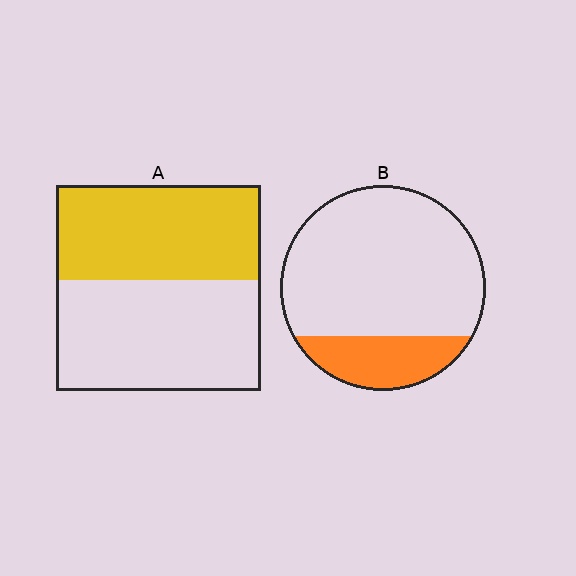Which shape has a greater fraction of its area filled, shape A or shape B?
Shape A.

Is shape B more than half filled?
No.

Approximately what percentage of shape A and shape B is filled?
A is approximately 45% and B is approximately 20%.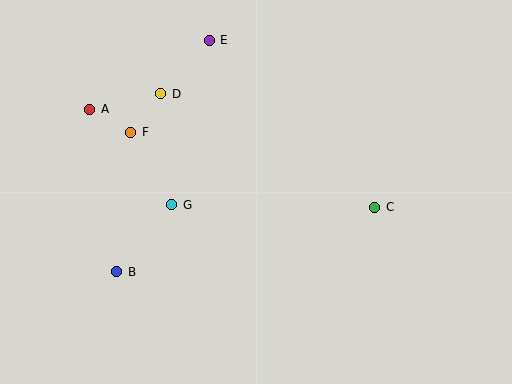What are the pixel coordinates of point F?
Point F is at (131, 132).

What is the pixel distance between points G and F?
The distance between G and F is 83 pixels.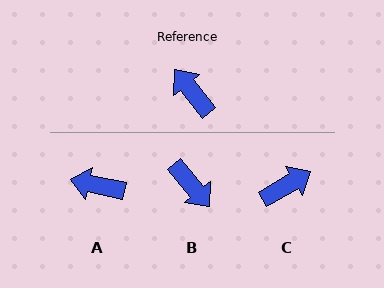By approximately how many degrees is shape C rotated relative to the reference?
Approximately 98 degrees clockwise.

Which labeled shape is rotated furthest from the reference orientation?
B, about 179 degrees away.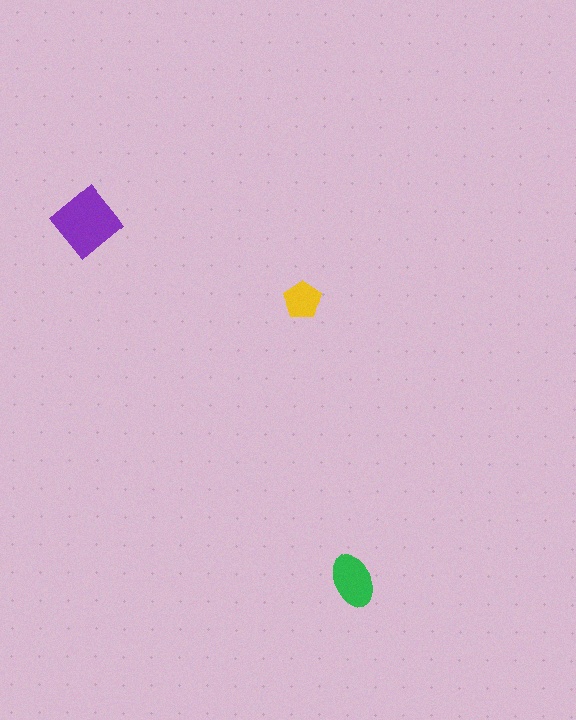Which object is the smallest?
The yellow pentagon.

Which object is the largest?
The purple diamond.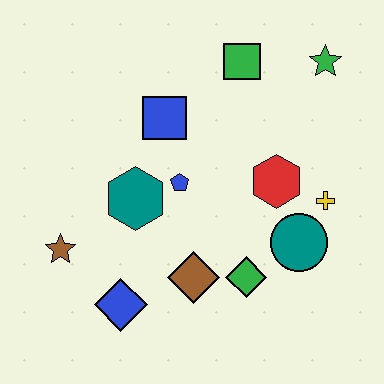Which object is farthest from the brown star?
The green star is farthest from the brown star.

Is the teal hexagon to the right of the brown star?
Yes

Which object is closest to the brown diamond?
The green diamond is closest to the brown diamond.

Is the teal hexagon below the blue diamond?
No